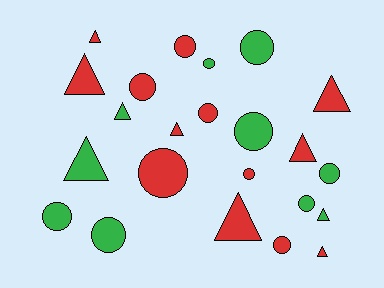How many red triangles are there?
There are 7 red triangles.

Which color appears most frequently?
Red, with 13 objects.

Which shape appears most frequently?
Circle, with 13 objects.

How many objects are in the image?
There are 23 objects.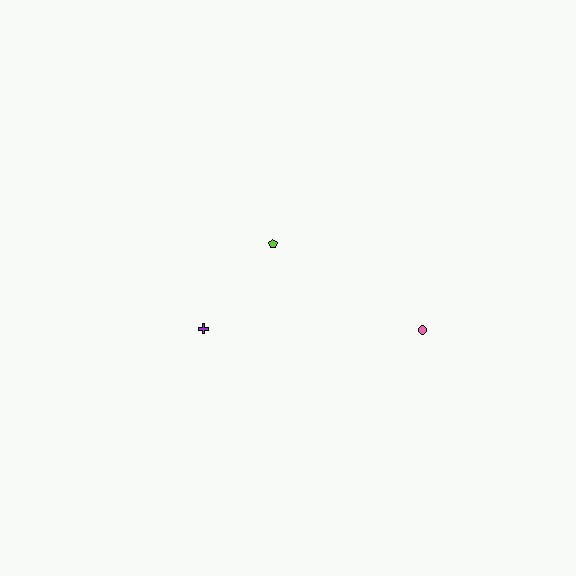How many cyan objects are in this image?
There are no cyan objects.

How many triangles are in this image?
There are no triangles.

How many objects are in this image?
There are 3 objects.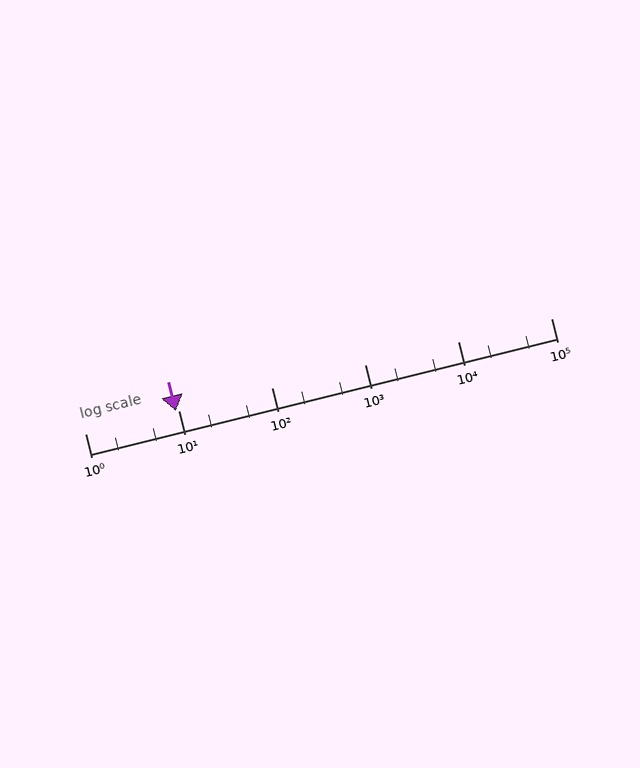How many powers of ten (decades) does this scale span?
The scale spans 5 decades, from 1 to 100000.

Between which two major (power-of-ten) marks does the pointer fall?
The pointer is between 1 and 10.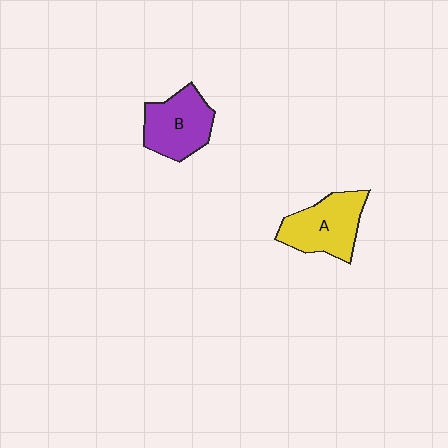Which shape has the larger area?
Shape A (yellow).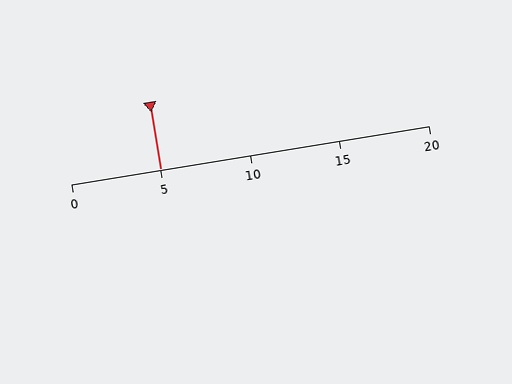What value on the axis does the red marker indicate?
The marker indicates approximately 5.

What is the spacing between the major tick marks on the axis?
The major ticks are spaced 5 apart.